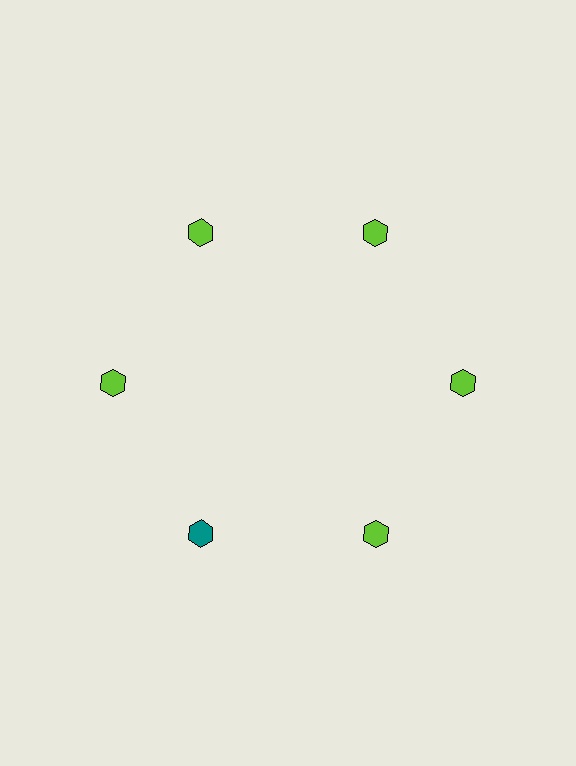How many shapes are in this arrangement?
There are 6 shapes arranged in a ring pattern.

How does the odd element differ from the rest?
It has a different color: teal instead of lime.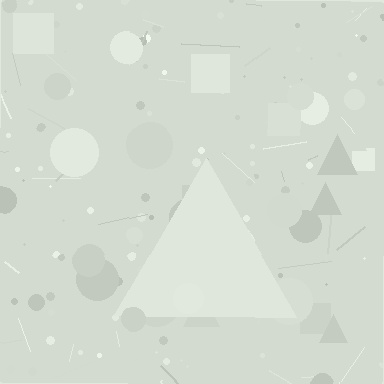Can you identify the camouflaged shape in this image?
The camouflaged shape is a triangle.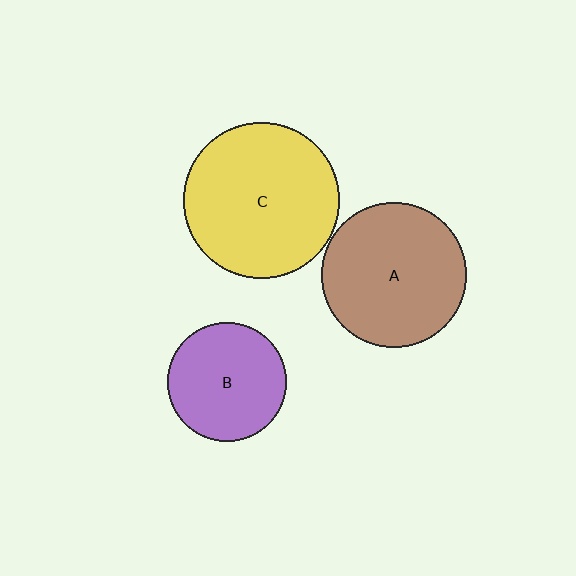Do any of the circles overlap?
No, none of the circles overlap.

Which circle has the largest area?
Circle C (yellow).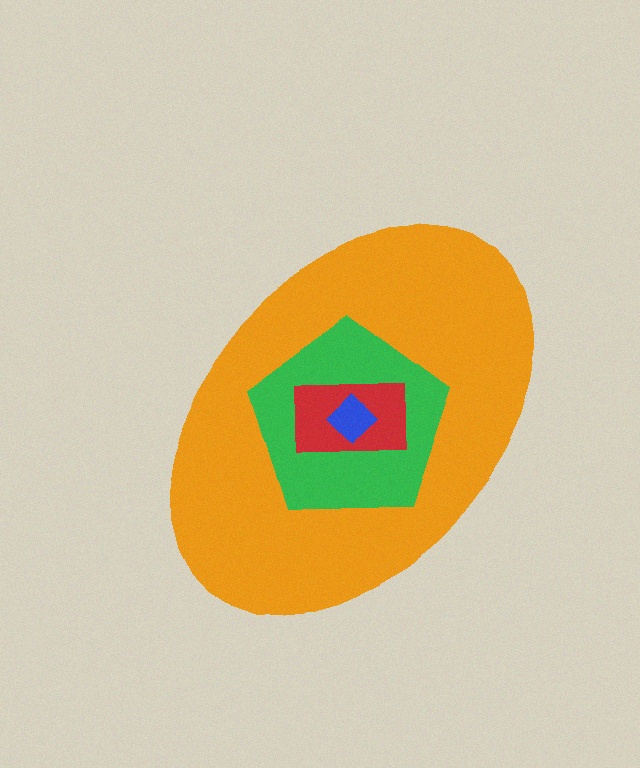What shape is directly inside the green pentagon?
The red rectangle.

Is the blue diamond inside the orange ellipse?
Yes.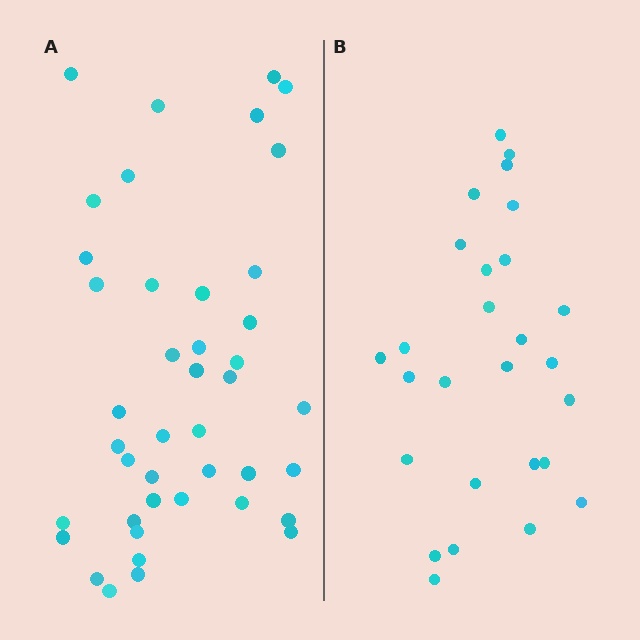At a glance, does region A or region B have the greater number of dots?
Region A (the left region) has more dots.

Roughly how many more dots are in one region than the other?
Region A has approximately 15 more dots than region B.